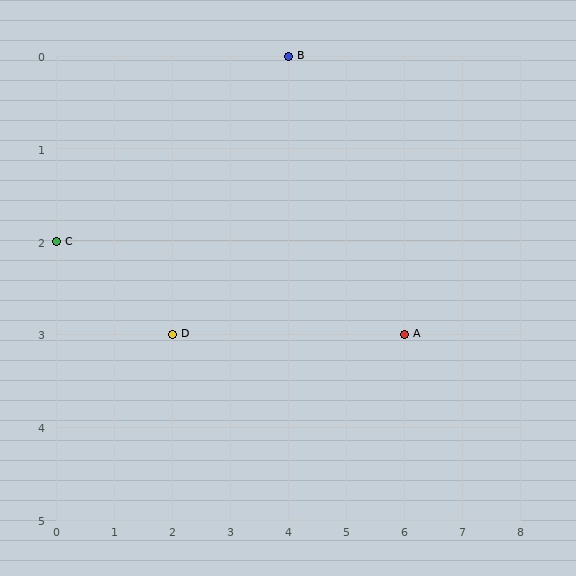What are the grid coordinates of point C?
Point C is at grid coordinates (0, 2).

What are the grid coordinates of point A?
Point A is at grid coordinates (6, 3).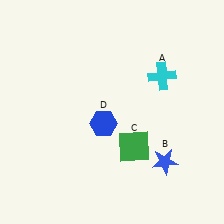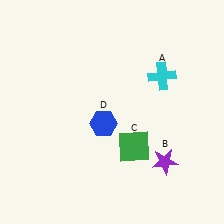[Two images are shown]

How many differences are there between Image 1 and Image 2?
There is 1 difference between the two images.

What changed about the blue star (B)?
In Image 1, B is blue. In Image 2, it changed to purple.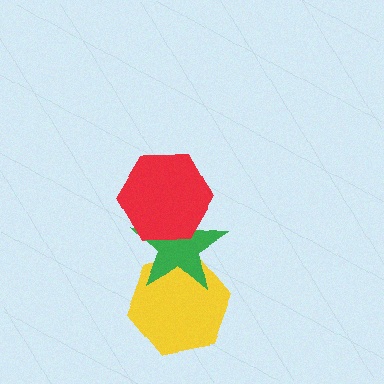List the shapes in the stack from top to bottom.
From top to bottom: the red hexagon, the green star, the yellow hexagon.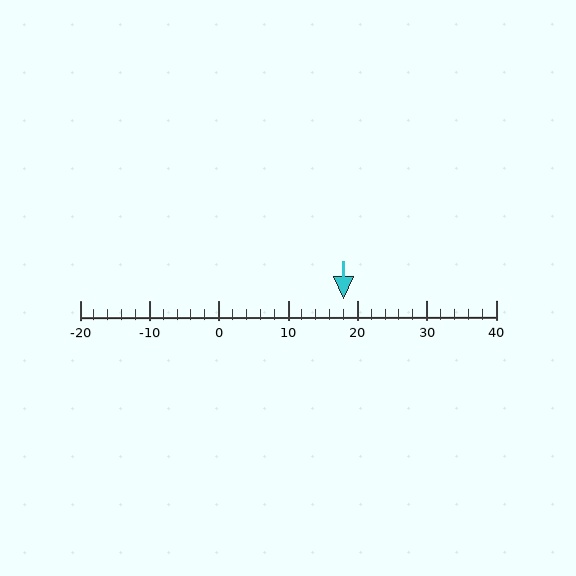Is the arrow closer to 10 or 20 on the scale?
The arrow is closer to 20.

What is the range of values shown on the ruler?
The ruler shows values from -20 to 40.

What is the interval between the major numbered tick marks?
The major tick marks are spaced 10 units apart.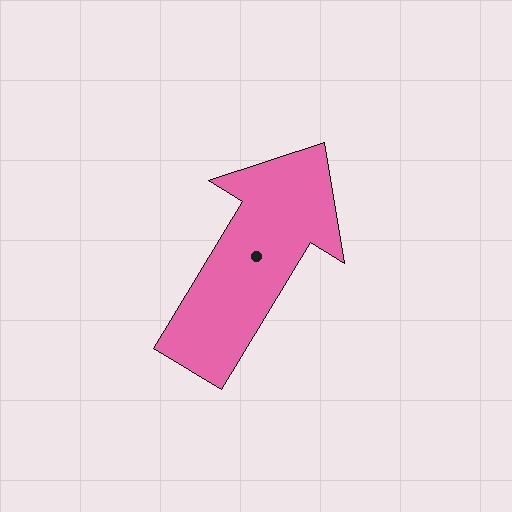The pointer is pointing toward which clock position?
Roughly 1 o'clock.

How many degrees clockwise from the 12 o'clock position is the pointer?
Approximately 31 degrees.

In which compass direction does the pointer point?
Northeast.